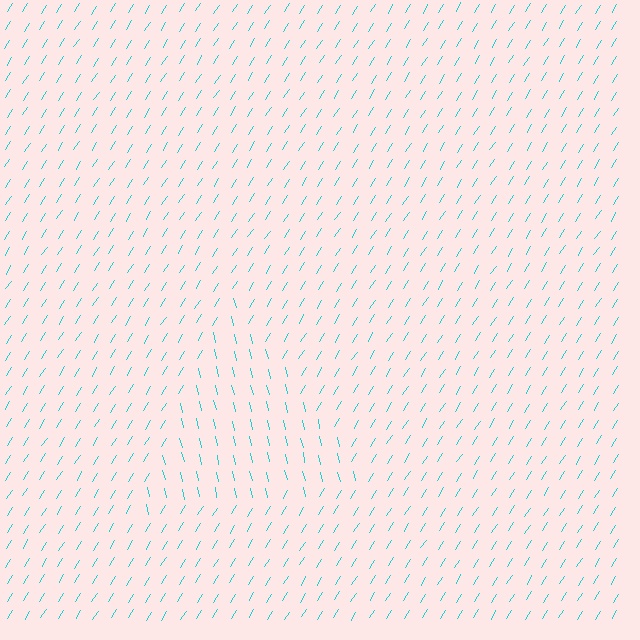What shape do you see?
I see a triangle.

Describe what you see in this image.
The image is filled with small cyan line segments. A triangle region in the image has lines oriented differently from the surrounding lines, creating a visible texture boundary.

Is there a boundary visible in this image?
Yes, there is a texture boundary formed by a change in line orientation.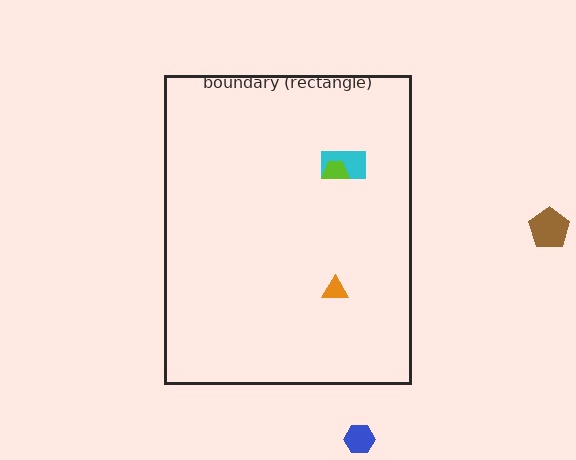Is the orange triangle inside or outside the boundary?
Inside.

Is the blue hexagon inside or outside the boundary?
Outside.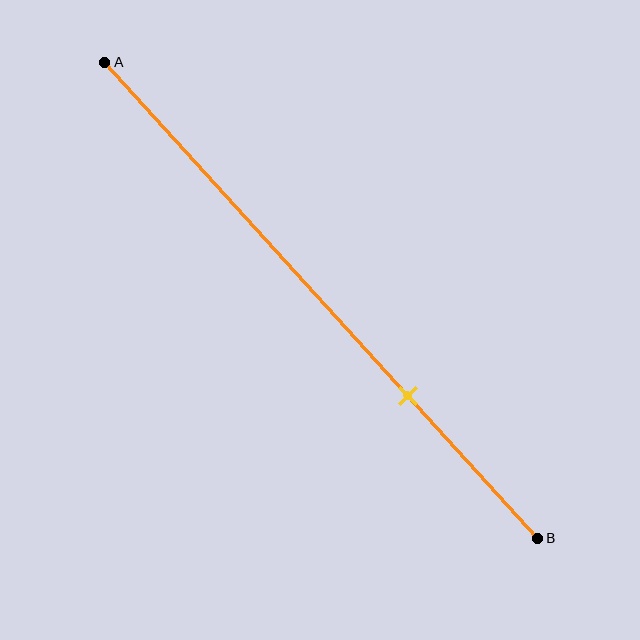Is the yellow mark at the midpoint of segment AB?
No, the mark is at about 70% from A, not at the 50% midpoint.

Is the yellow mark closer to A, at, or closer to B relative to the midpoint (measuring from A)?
The yellow mark is closer to point B than the midpoint of segment AB.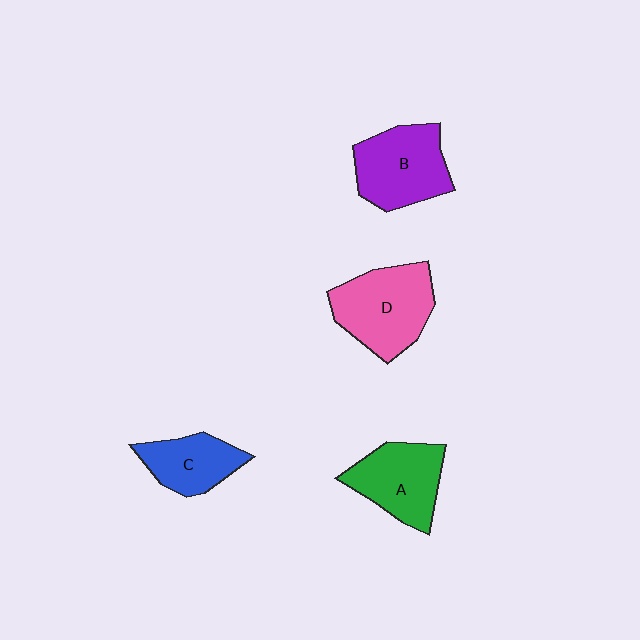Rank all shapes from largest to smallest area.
From largest to smallest: D (pink), B (purple), A (green), C (blue).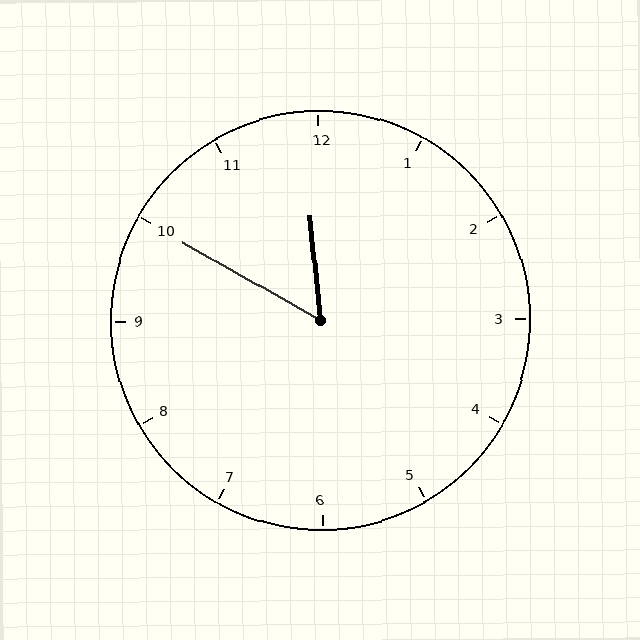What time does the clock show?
11:50.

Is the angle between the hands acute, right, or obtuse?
It is acute.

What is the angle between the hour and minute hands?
Approximately 55 degrees.